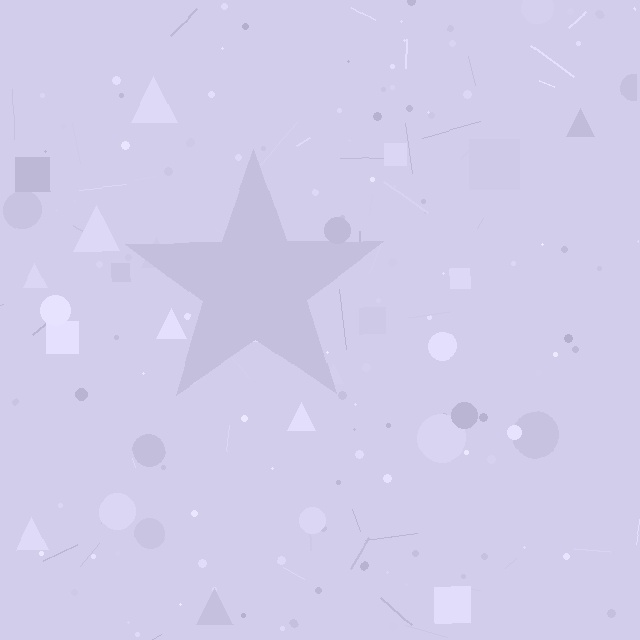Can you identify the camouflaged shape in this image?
The camouflaged shape is a star.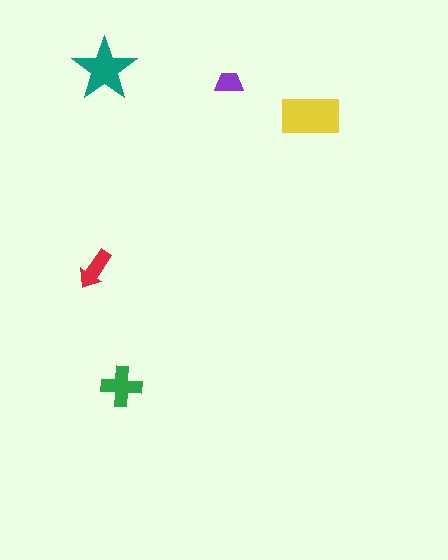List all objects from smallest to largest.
The purple trapezoid, the red arrow, the green cross, the teal star, the yellow rectangle.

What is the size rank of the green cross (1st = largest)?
3rd.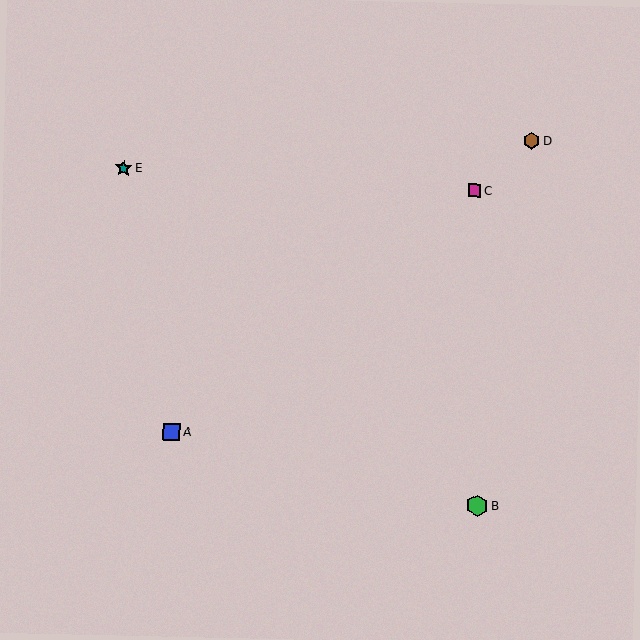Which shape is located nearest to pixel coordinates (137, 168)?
The teal star (labeled E) at (124, 168) is nearest to that location.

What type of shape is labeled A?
Shape A is a blue square.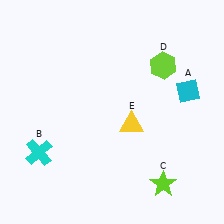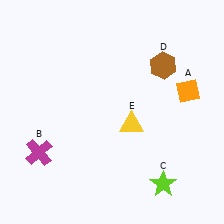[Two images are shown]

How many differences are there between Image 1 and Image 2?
There are 3 differences between the two images.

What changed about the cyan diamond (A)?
In Image 1, A is cyan. In Image 2, it changed to orange.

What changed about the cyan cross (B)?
In Image 1, B is cyan. In Image 2, it changed to magenta.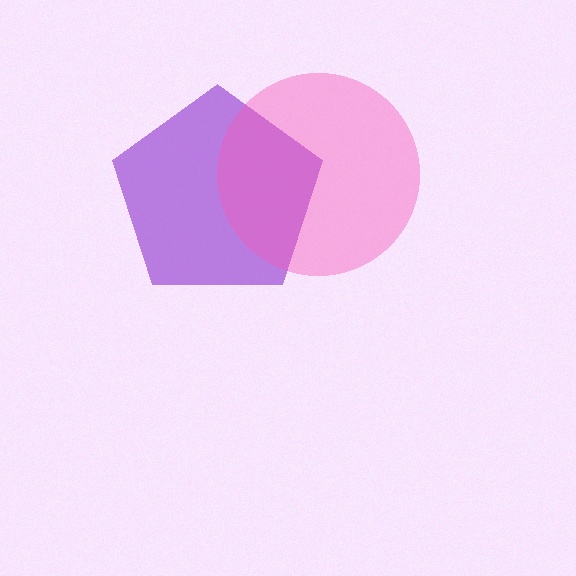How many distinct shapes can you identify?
There are 2 distinct shapes: a purple pentagon, a pink circle.